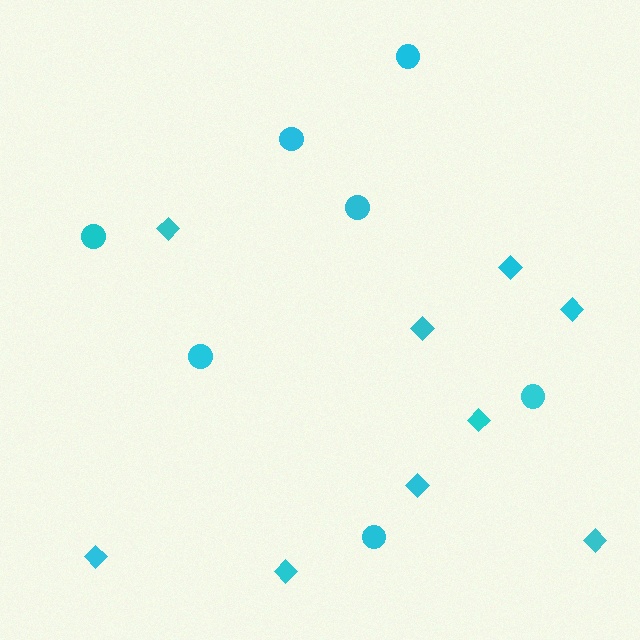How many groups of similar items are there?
There are 2 groups: one group of diamonds (9) and one group of circles (7).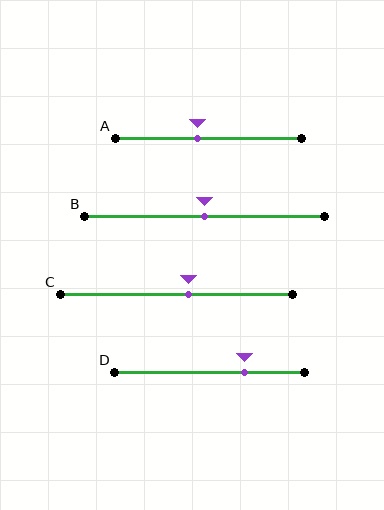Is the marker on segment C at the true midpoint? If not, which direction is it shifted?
No, the marker on segment C is shifted to the right by about 5% of the segment length.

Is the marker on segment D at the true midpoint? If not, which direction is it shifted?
No, the marker on segment D is shifted to the right by about 19% of the segment length.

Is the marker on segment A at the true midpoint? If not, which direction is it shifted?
No, the marker on segment A is shifted to the left by about 6% of the segment length.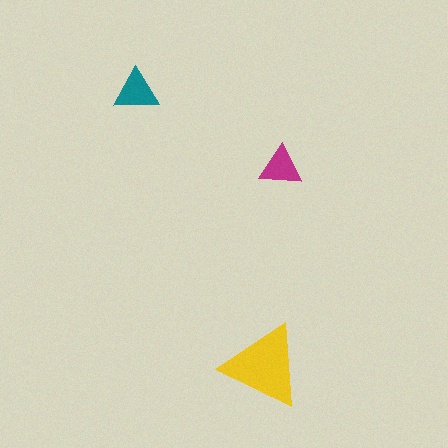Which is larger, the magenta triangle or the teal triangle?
The teal one.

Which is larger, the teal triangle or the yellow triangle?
The yellow one.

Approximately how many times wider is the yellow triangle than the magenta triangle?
About 2 times wider.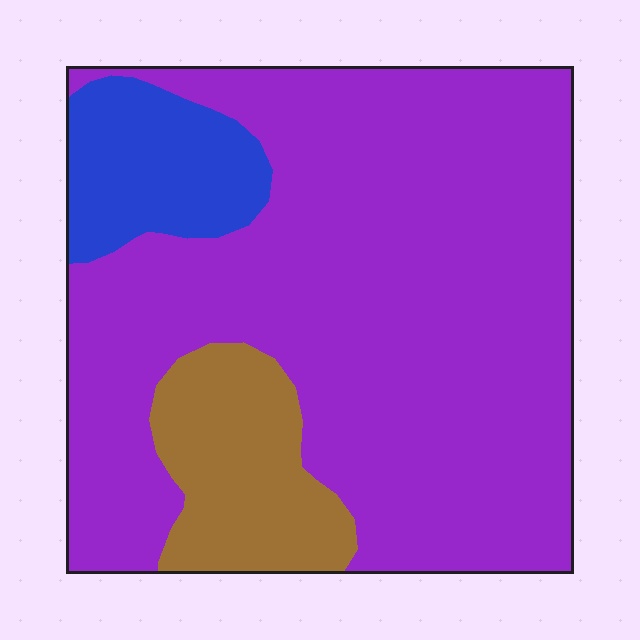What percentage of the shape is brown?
Brown takes up about one eighth (1/8) of the shape.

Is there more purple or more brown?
Purple.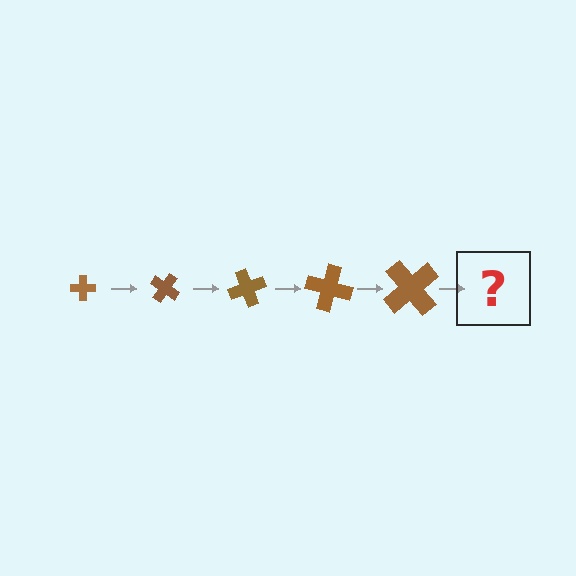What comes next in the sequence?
The next element should be a cross, larger than the previous one and rotated 175 degrees from the start.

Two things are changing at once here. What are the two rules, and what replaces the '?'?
The two rules are that the cross grows larger each step and it rotates 35 degrees each step. The '?' should be a cross, larger than the previous one and rotated 175 degrees from the start.